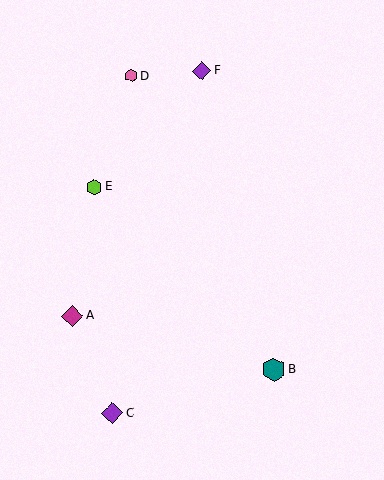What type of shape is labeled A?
Shape A is a magenta diamond.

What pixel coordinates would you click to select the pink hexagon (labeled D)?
Click at (132, 76) to select the pink hexagon D.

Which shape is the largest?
The teal hexagon (labeled B) is the largest.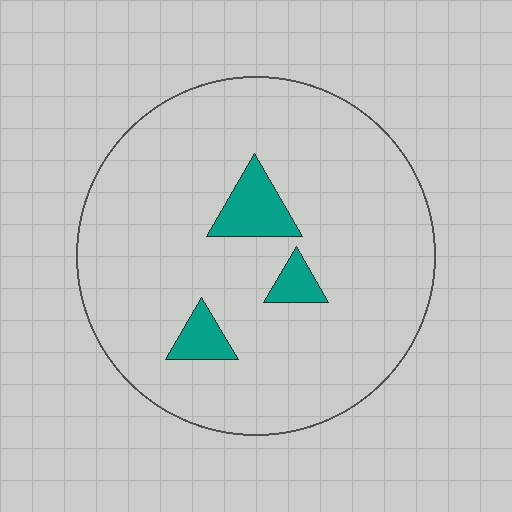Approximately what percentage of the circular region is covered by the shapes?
Approximately 10%.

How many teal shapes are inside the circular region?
3.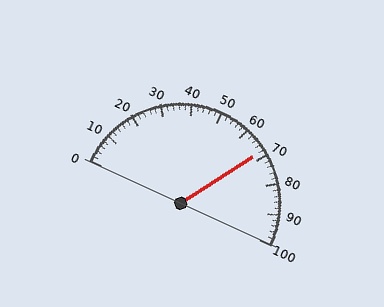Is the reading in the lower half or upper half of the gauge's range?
The reading is in the upper half of the range (0 to 100).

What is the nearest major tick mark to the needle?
The nearest major tick mark is 70.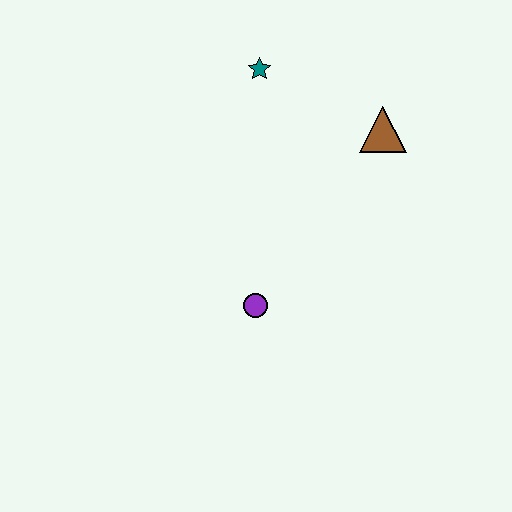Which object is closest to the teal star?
The brown triangle is closest to the teal star.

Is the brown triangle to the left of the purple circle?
No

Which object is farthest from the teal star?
The purple circle is farthest from the teal star.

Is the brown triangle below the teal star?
Yes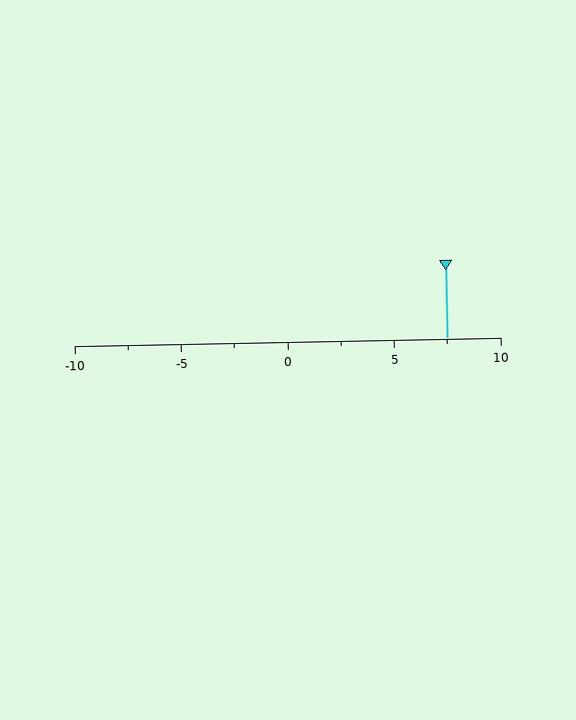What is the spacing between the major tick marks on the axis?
The major ticks are spaced 5 apart.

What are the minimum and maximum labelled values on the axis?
The axis runs from -10 to 10.